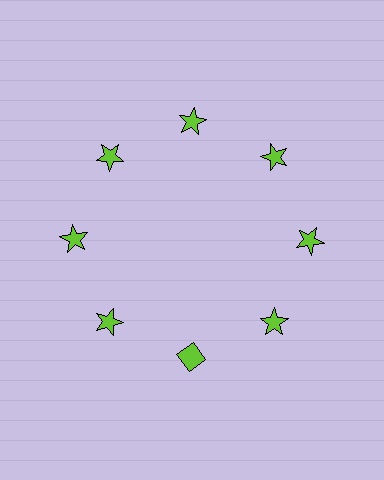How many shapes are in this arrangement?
There are 8 shapes arranged in a ring pattern.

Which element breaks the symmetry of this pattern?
The lime diamond at roughly the 6 o'clock position breaks the symmetry. All other shapes are lime stars.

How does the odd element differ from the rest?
It has a different shape: diamond instead of star.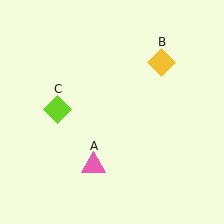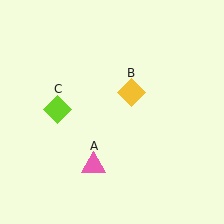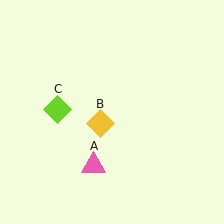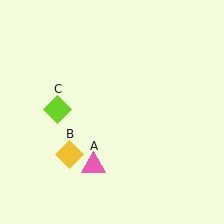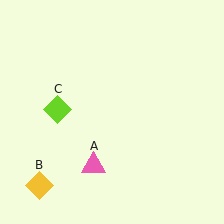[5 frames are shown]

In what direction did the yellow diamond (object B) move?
The yellow diamond (object B) moved down and to the left.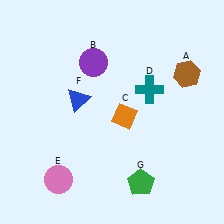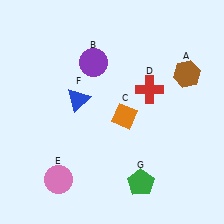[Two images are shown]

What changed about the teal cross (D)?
In Image 1, D is teal. In Image 2, it changed to red.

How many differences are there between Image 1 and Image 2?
There is 1 difference between the two images.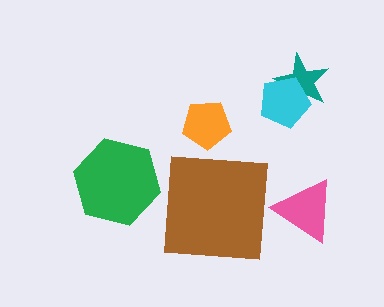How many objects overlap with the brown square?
0 objects overlap with the brown square.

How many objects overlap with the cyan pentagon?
1 object overlaps with the cyan pentagon.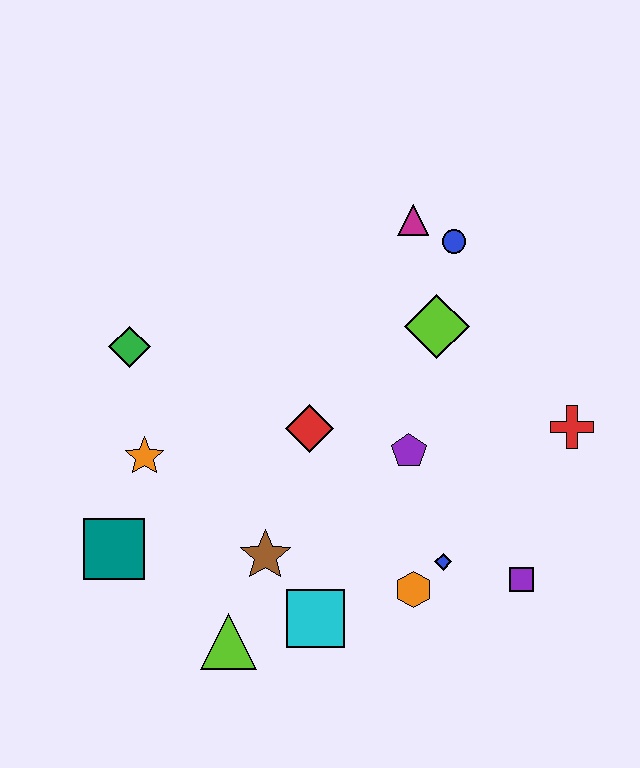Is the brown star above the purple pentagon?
No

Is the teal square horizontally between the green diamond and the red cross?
No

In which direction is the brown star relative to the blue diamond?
The brown star is to the left of the blue diamond.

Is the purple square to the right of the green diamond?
Yes